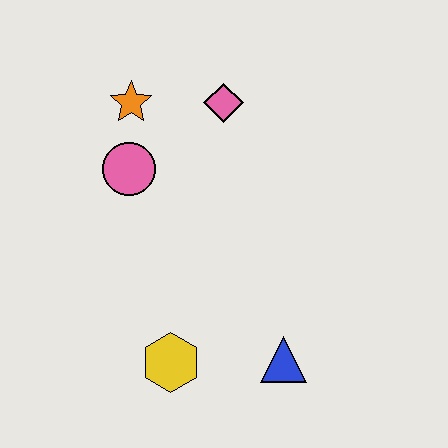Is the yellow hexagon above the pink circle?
No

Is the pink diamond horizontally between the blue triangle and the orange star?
Yes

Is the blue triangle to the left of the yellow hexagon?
No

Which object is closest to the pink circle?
The orange star is closest to the pink circle.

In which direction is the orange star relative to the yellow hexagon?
The orange star is above the yellow hexagon.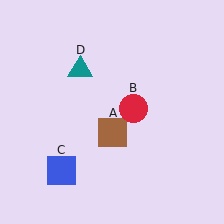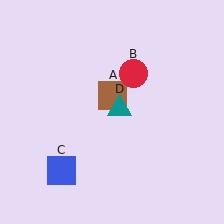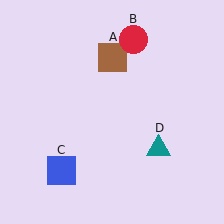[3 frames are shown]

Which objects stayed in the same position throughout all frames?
Blue square (object C) remained stationary.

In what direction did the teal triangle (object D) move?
The teal triangle (object D) moved down and to the right.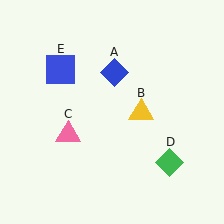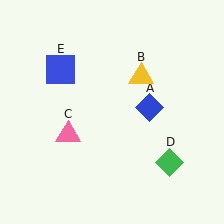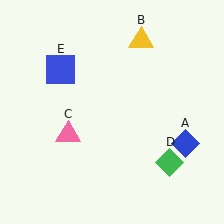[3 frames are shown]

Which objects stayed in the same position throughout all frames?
Pink triangle (object C) and green diamond (object D) and blue square (object E) remained stationary.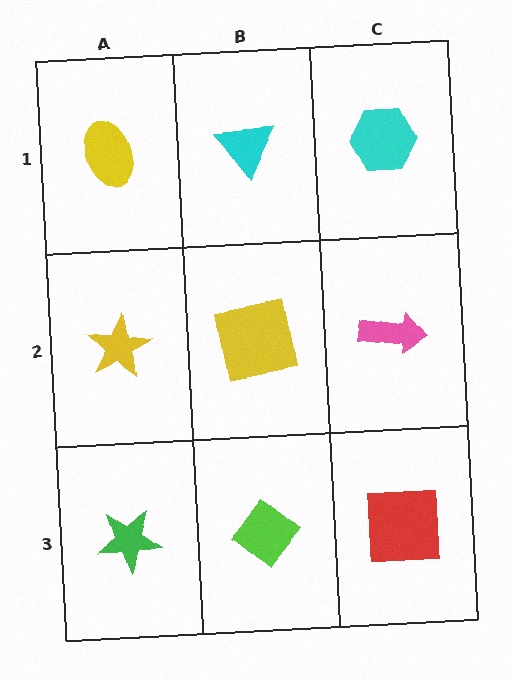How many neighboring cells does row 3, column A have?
2.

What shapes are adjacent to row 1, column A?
A yellow star (row 2, column A), a cyan triangle (row 1, column B).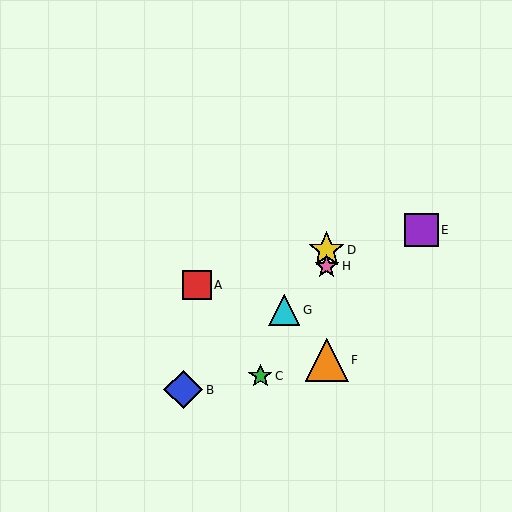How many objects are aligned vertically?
3 objects (D, F, H) are aligned vertically.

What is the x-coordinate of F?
Object F is at x≈327.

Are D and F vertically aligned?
Yes, both are at x≈327.